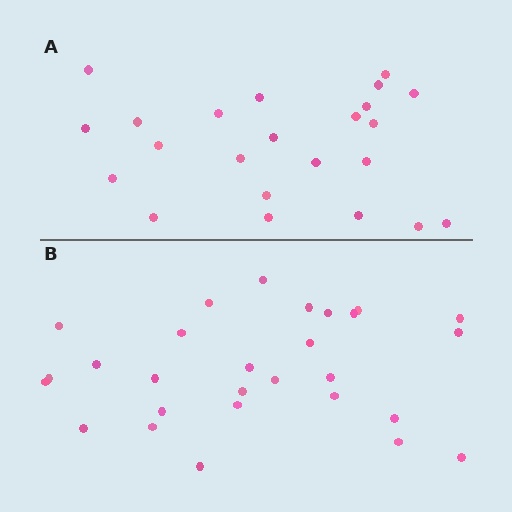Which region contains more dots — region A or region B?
Region B (the bottom region) has more dots.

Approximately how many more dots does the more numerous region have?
Region B has about 5 more dots than region A.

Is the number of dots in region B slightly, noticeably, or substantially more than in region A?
Region B has only slightly more — the two regions are fairly close. The ratio is roughly 1.2 to 1.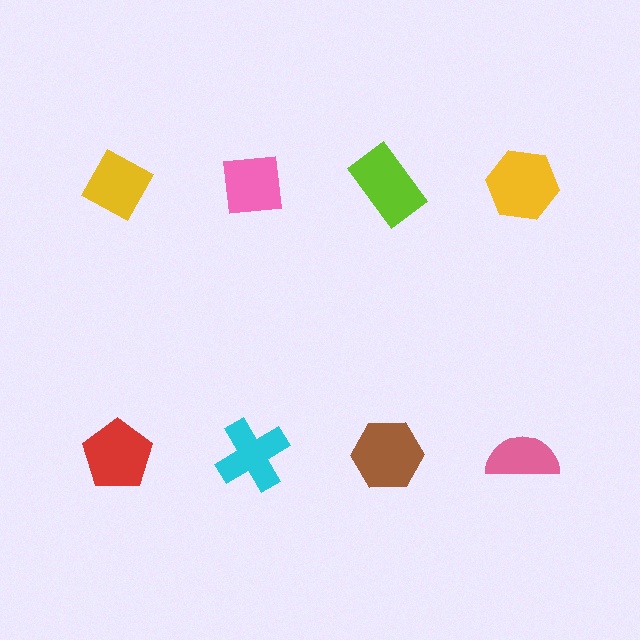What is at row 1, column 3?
A lime rectangle.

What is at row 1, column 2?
A pink square.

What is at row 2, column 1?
A red pentagon.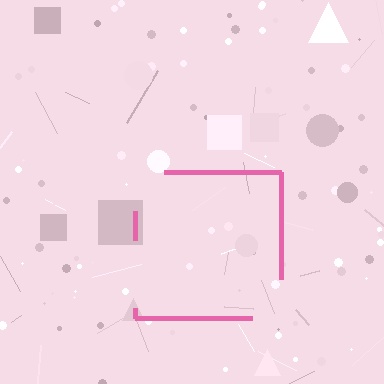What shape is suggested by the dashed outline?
The dashed outline suggests a square.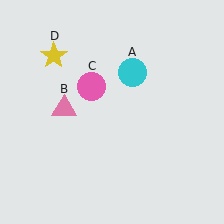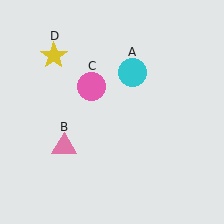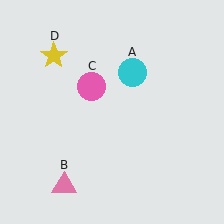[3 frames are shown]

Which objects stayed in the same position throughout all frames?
Cyan circle (object A) and pink circle (object C) and yellow star (object D) remained stationary.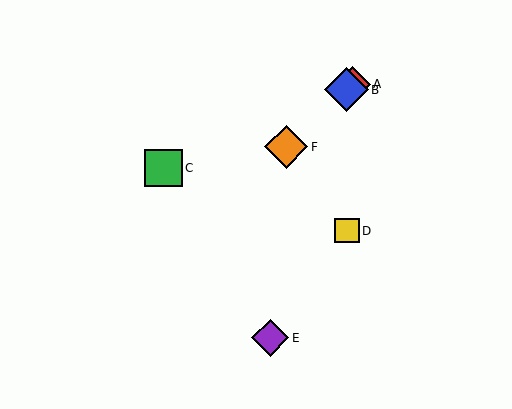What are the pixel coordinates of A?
Object A is at (352, 84).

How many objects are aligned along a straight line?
3 objects (A, B, F) are aligned along a straight line.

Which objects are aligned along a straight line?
Objects A, B, F are aligned along a straight line.